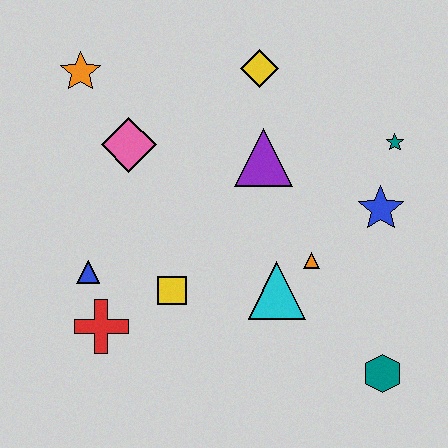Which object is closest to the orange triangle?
The cyan triangle is closest to the orange triangle.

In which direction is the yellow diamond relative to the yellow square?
The yellow diamond is above the yellow square.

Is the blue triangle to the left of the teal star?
Yes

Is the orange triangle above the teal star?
No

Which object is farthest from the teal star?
The red cross is farthest from the teal star.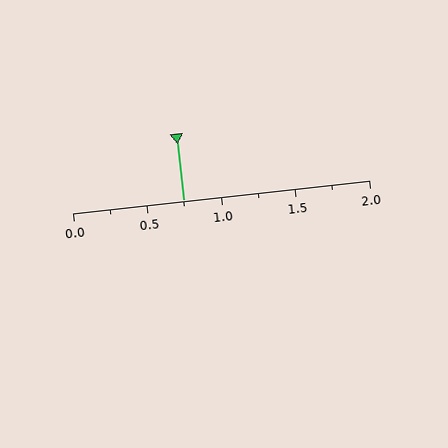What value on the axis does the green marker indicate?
The marker indicates approximately 0.75.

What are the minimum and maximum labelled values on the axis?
The axis runs from 0.0 to 2.0.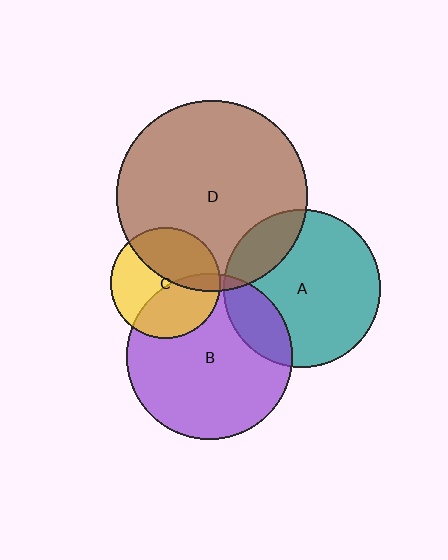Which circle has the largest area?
Circle D (brown).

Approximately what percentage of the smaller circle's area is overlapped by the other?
Approximately 40%.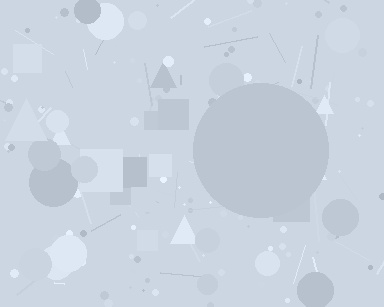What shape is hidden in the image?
A circle is hidden in the image.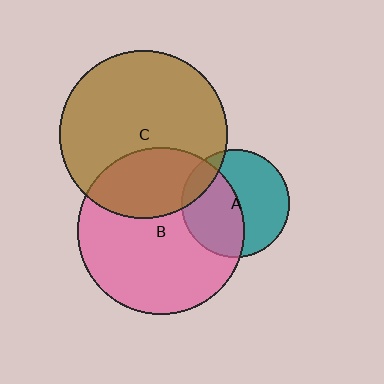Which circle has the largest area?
Circle C (brown).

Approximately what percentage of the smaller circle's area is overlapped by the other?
Approximately 15%.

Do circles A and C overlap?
Yes.